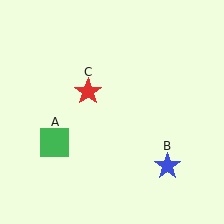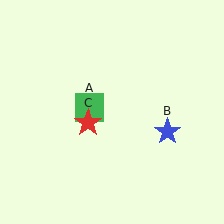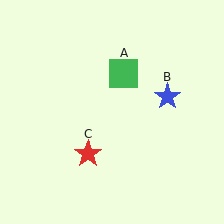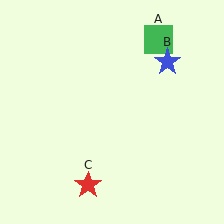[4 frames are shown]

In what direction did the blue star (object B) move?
The blue star (object B) moved up.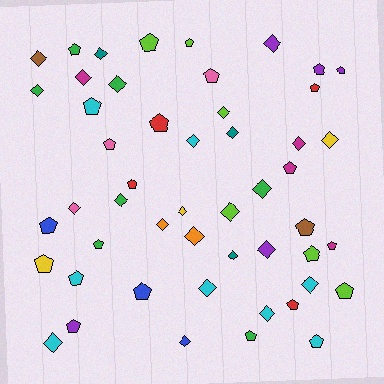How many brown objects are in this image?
There are 2 brown objects.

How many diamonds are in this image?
There are 25 diamonds.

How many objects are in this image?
There are 50 objects.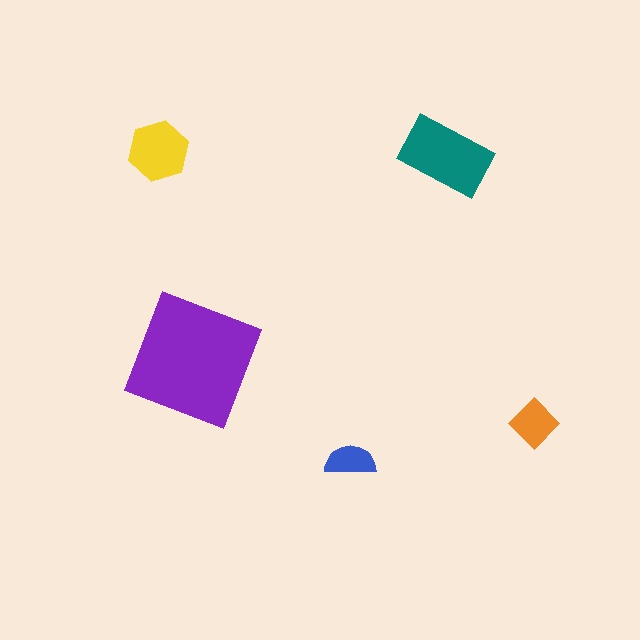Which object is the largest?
The purple square.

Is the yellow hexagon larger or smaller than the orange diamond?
Larger.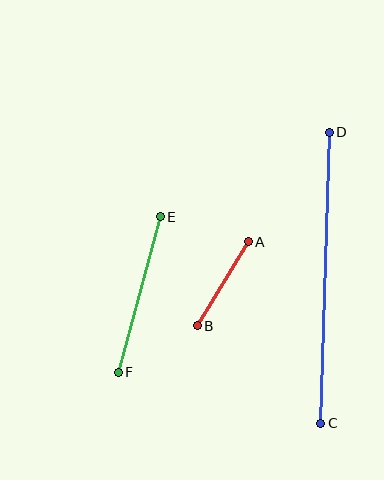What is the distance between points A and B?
The distance is approximately 98 pixels.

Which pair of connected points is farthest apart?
Points C and D are farthest apart.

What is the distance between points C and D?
The distance is approximately 291 pixels.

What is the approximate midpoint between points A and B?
The midpoint is at approximately (223, 284) pixels.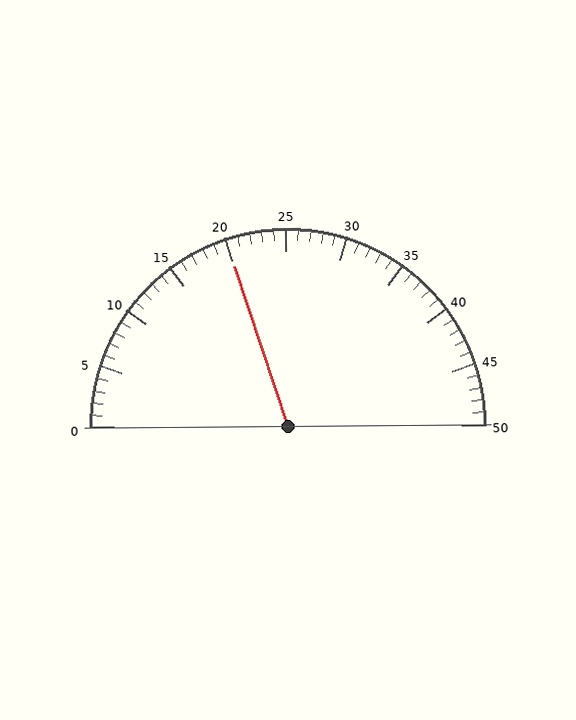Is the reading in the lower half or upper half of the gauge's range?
The reading is in the lower half of the range (0 to 50).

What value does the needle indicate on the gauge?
The needle indicates approximately 20.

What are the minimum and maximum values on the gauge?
The gauge ranges from 0 to 50.